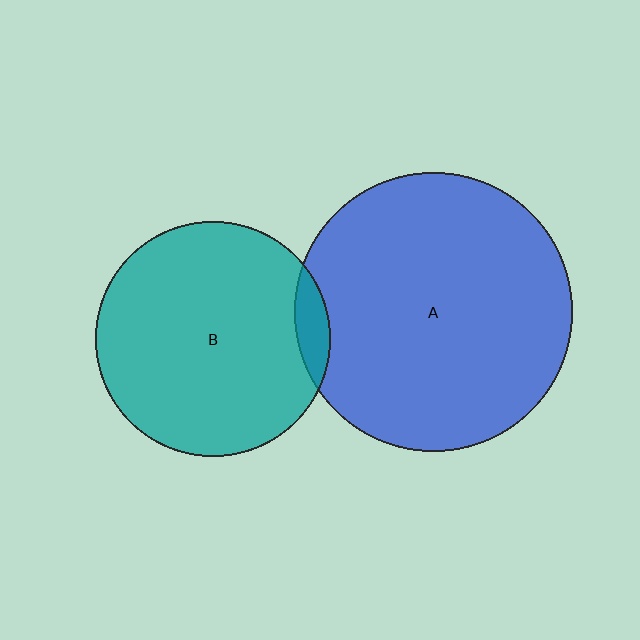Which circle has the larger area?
Circle A (blue).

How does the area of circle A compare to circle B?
Approximately 1.4 times.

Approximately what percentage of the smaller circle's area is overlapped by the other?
Approximately 5%.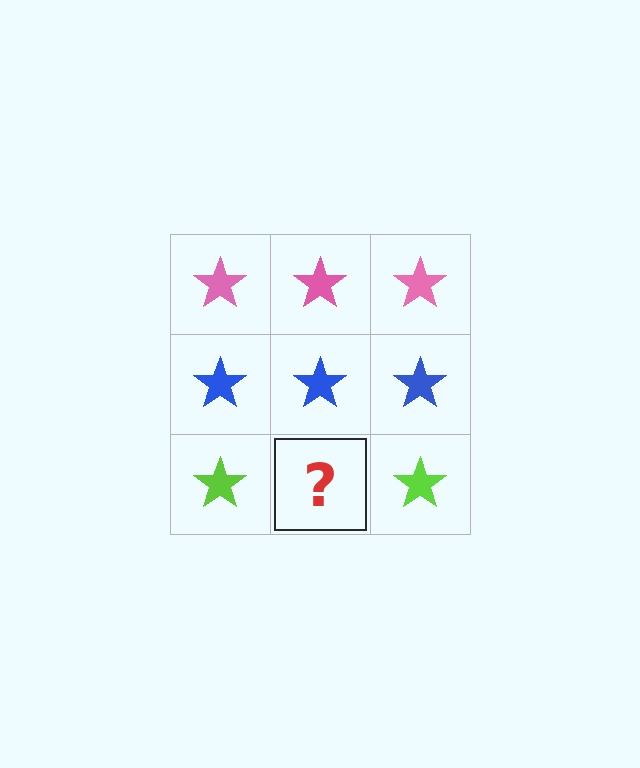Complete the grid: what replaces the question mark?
The question mark should be replaced with a lime star.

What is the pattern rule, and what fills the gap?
The rule is that each row has a consistent color. The gap should be filled with a lime star.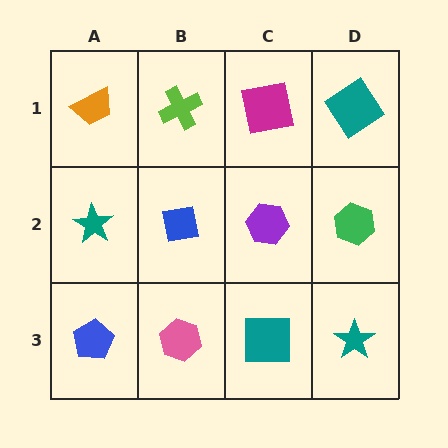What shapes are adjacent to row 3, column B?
A blue square (row 2, column B), a blue pentagon (row 3, column A), a teal square (row 3, column C).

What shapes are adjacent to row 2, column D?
A teal diamond (row 1, column D), a teal star (row 3, column D), a purple hexagon (row 2, column C).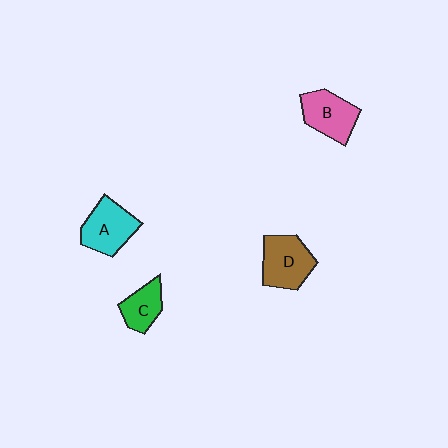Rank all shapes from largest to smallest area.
From largest to smallest: D (brown), A (cyan), B (pink), C (green).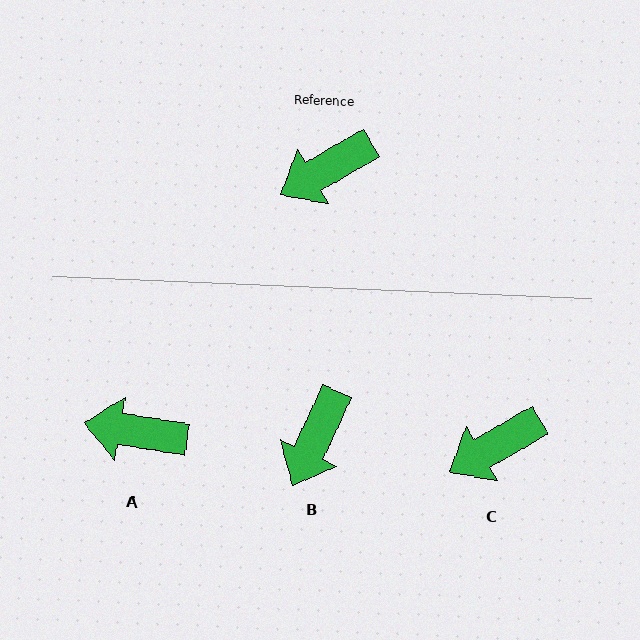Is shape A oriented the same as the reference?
No, it is off by about 39 degrees.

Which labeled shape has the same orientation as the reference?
C.